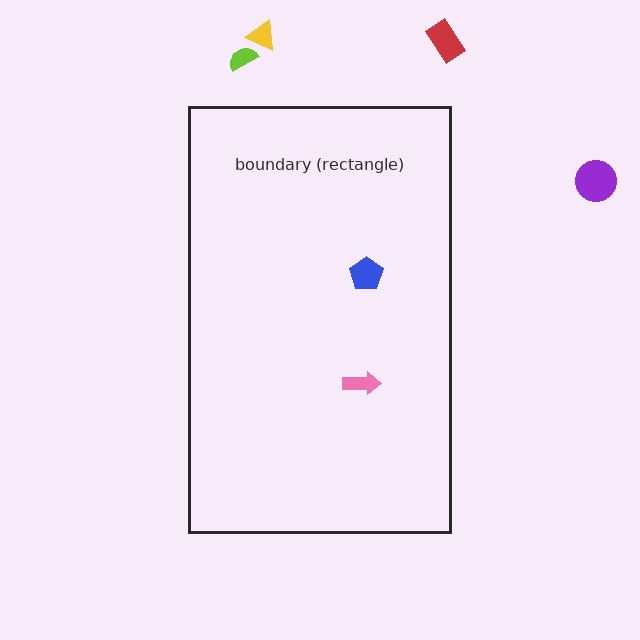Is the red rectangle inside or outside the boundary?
Outside.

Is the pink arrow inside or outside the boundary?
Inside.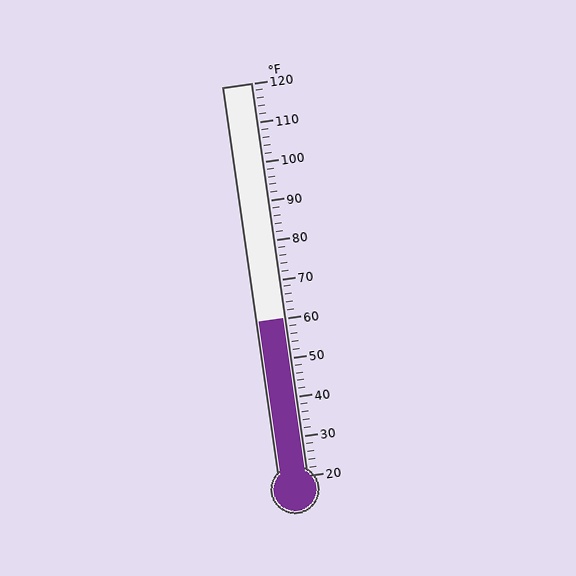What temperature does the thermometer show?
The thermometer shows approximately 60°F.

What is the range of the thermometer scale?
The thermometer scale ranges from 20°F to 120°F.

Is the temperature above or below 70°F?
The temperature is below 70°F.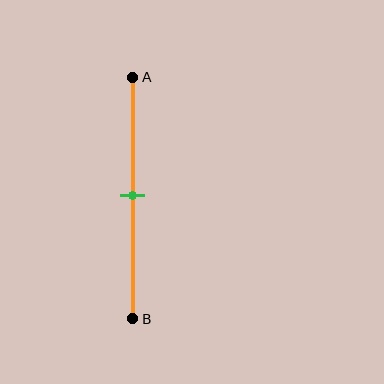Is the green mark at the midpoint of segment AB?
Yes, the mark is approximately at the midpoint.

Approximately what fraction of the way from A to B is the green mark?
The green mark is approximately 50% of the way from A to B.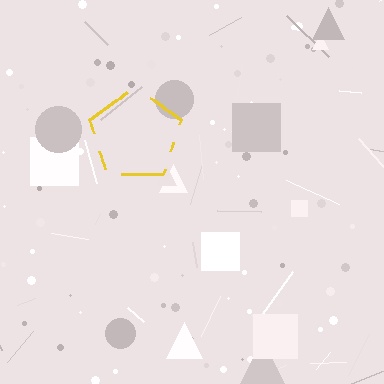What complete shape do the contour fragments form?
The contour fragments form a pentagon.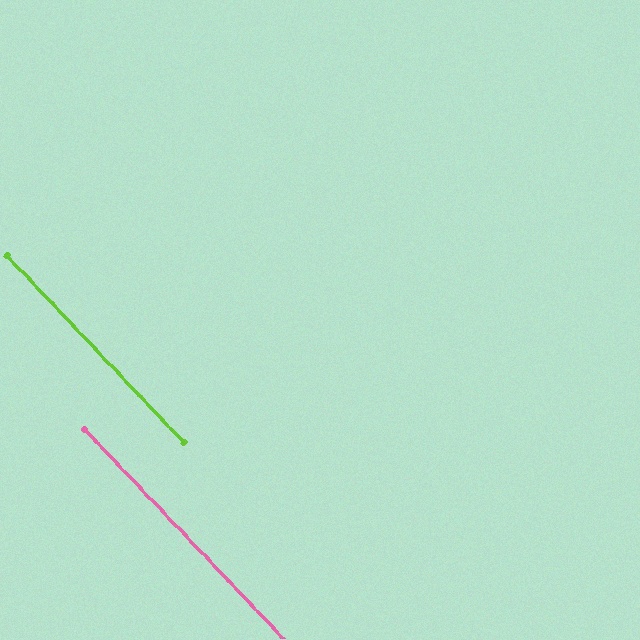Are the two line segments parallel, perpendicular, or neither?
Parallel — their directions differ by only 0.2°.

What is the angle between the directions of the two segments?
Approximately 0 degrees.